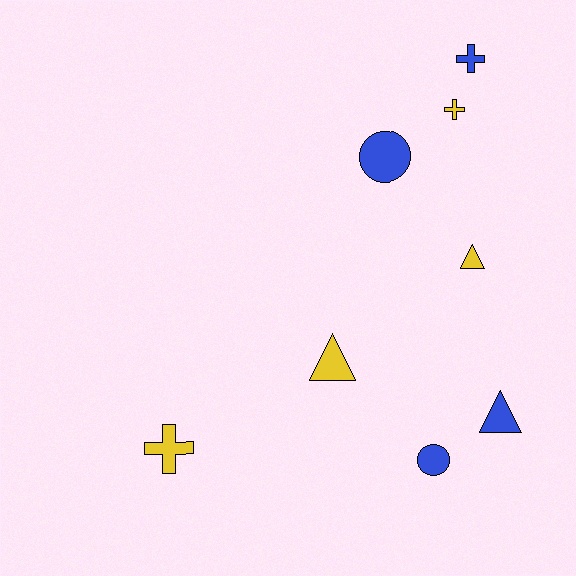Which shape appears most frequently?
Cross, with 3 objects.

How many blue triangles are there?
There is 1 blue triangle.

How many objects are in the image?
There are 8 objects.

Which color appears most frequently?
Blue, with 4 objects.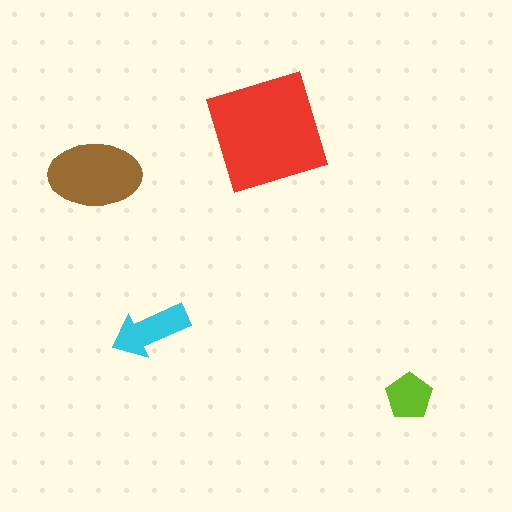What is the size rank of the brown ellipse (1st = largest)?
2nd.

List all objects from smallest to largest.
The lime pentagon, the cyan arrow, the brown ellipse, the red square.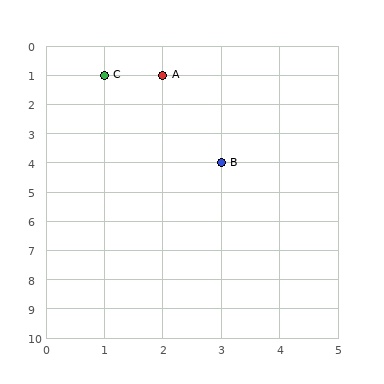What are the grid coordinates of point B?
Point B is at grid coordinates (3, 4).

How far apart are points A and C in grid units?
Points A and C are 1 column apart.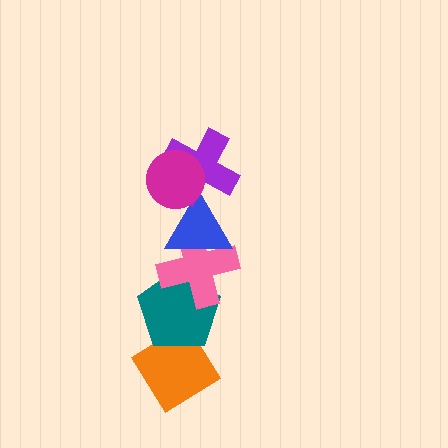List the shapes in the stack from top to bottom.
From top to bottom: the magenta circle, the purple cross, the blue triangle, the pink cross, the teal pentagon, the orange diamond.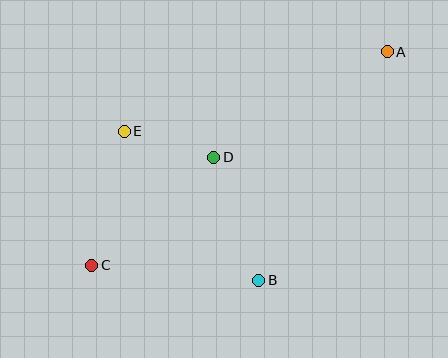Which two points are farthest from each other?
Points A and C are farthest from each other.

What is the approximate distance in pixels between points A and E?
The distance between A and E is approximately 275 pixels.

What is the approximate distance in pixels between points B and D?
The distance between B and D is approximately 131 pixels.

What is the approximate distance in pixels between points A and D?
The distance between A and D is approximately 203 pixels.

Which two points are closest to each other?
Points D and E are closest to each other.